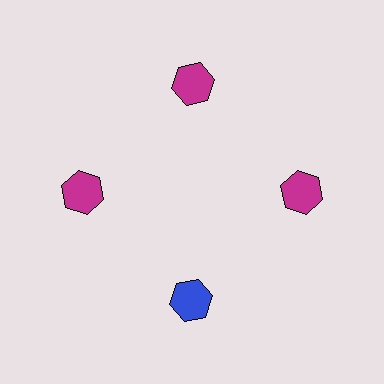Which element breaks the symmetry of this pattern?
The blue hexagon at roughly the 6 o'clock position breaks the symmetry. All other shapes are magenta hexagons.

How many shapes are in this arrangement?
There are 4 shapes arranged in a ring pattern.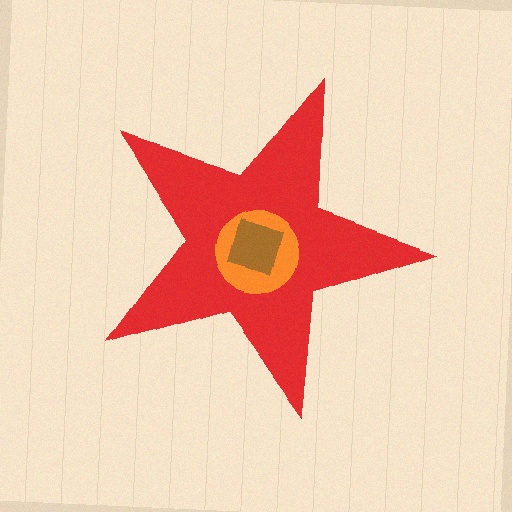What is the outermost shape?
The red star.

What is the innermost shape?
The brown diamond.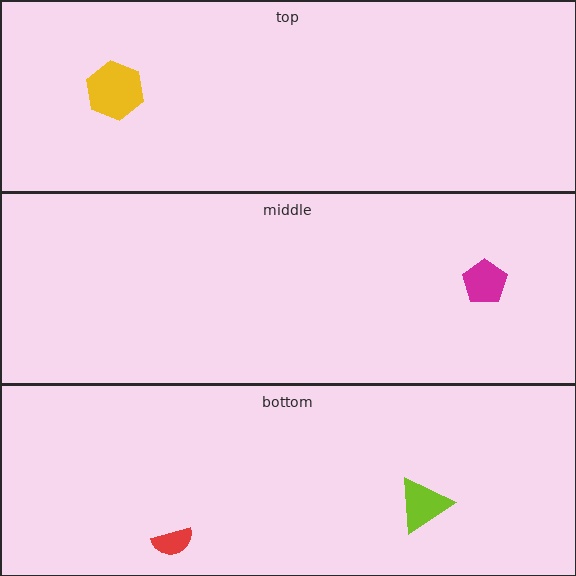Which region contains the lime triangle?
The bottom region.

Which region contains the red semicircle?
The bottom region.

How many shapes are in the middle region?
1.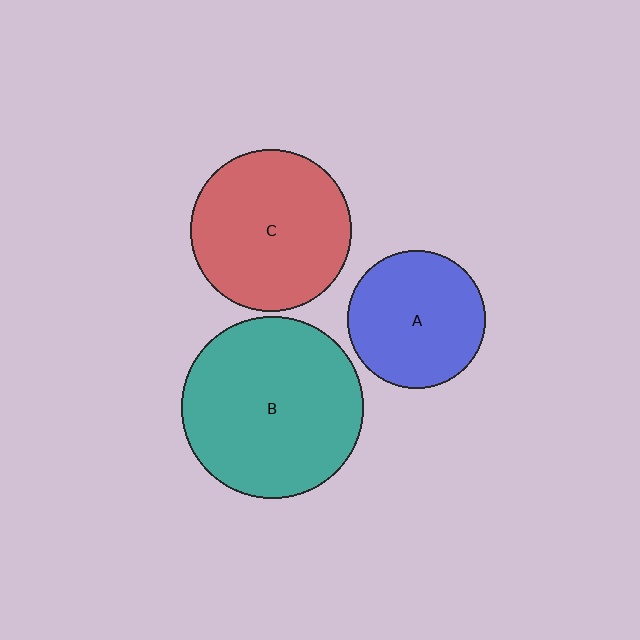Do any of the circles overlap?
No, none of the circles overlap.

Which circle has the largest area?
Circle B (teal).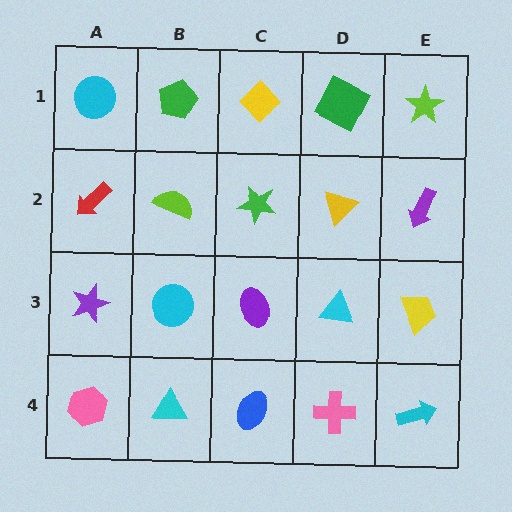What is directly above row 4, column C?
A purple ellipse.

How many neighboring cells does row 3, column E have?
3.